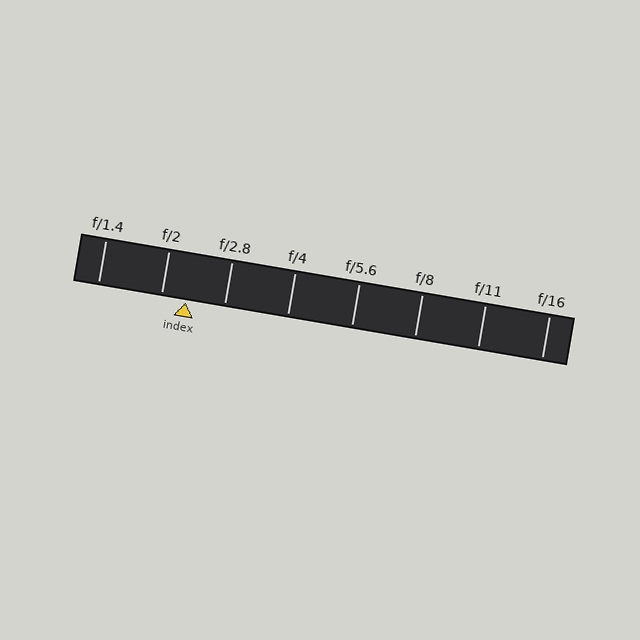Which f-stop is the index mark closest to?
The index mark is closest to f/2.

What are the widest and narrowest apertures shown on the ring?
The widest aperture shown is f/1.4 and the narrowest is f/16.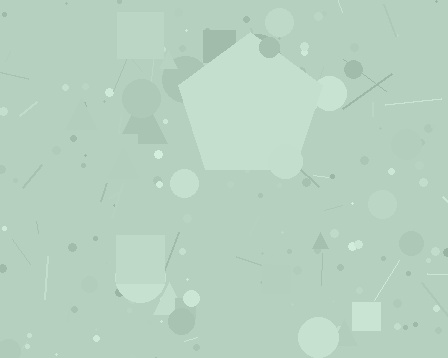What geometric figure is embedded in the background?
A pentagon is embedded in the background.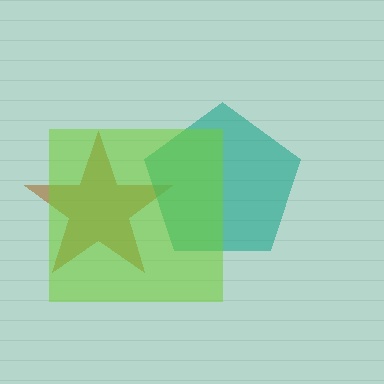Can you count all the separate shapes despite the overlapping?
Yes, there are 3 separate shapes.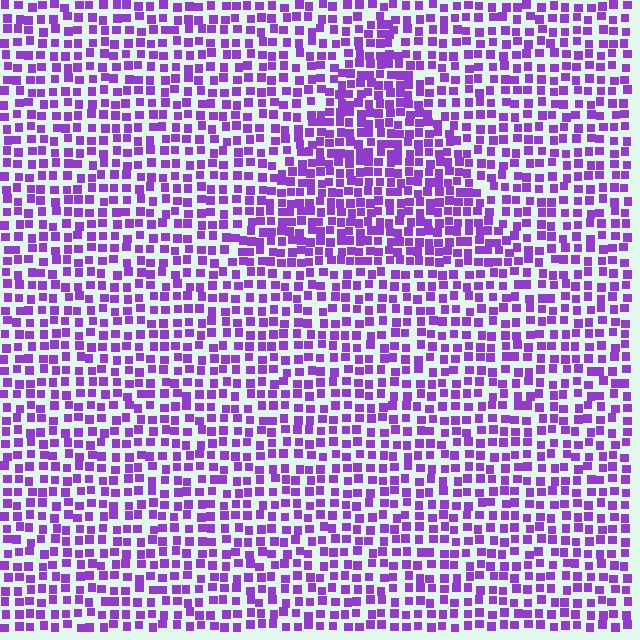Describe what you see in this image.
The image contains small purple elements arranged at two different densities. A triangle-shaped region is visible where the elements are more densely packed than the surrounding area.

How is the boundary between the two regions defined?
The boundary is defined by a change in element density (approximately 1.5x ratio). All elements are the same color, size, and shape.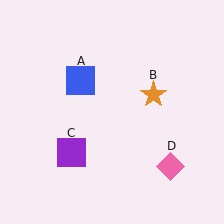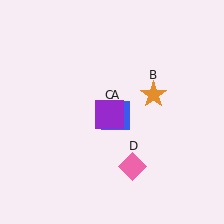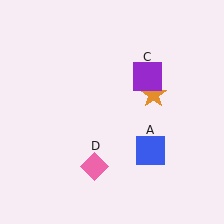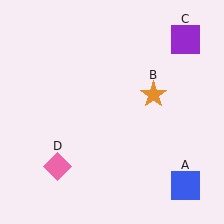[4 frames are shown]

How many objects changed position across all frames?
3 objects changed position: blue square (object A), purple square (object C), pink diamond (object D).